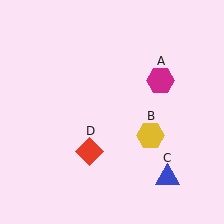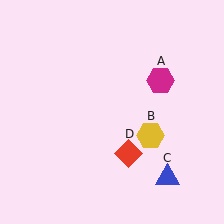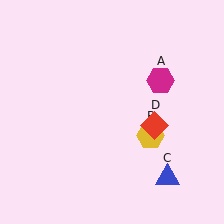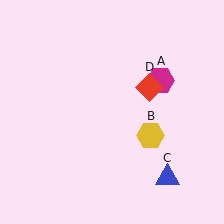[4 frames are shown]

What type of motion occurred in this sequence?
The red diamond (object D) rotated counterclockwise around the center of the scene.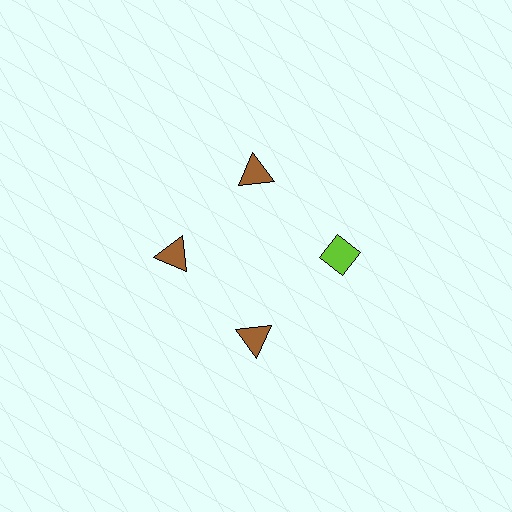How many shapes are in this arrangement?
There are 4 shapes arranged in a ring pattern.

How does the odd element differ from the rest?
It differs in both color (lime instead of brown) and shape (diamond instead of triangle).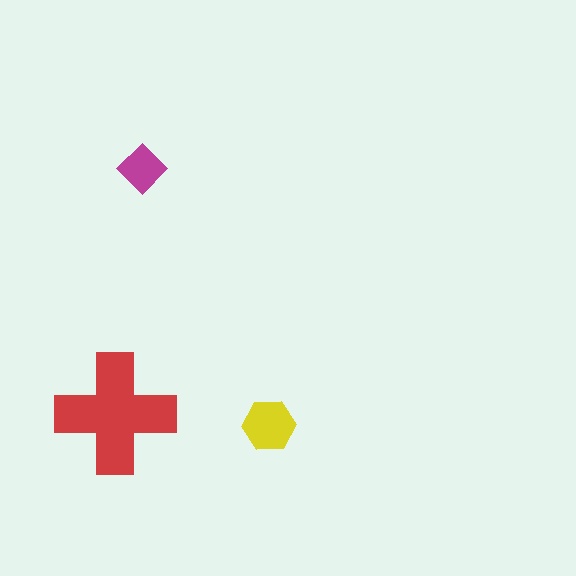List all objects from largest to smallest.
The red cross, the yellow hexagon, the magenta diamond.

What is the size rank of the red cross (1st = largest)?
1st.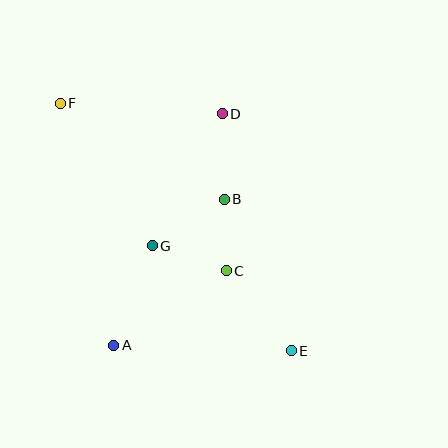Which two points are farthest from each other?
Points E and F are farthest from each other.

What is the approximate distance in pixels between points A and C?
The distance between A and C is approximately 135 pixels.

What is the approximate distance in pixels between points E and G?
The distance between E and G is approximately 174 pixels.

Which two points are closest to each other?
Points B and C are closest to each other.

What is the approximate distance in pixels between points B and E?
The distance between B and E is approximately 166 pixels.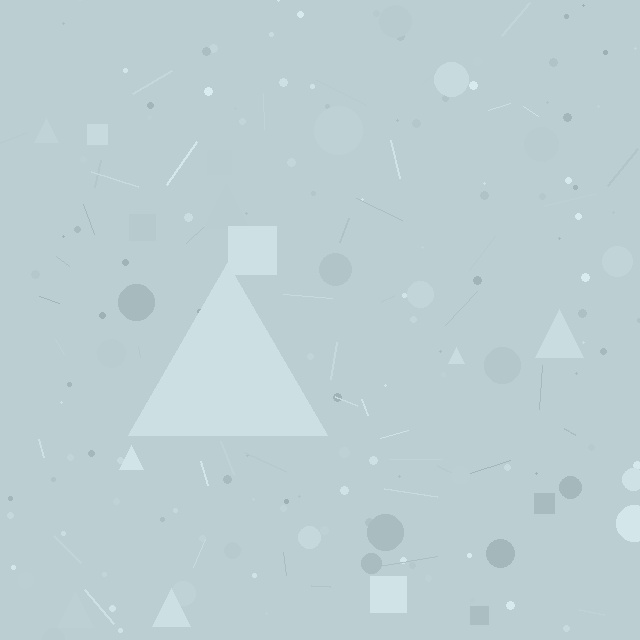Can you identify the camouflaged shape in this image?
The camouflaged shape is a triangle.